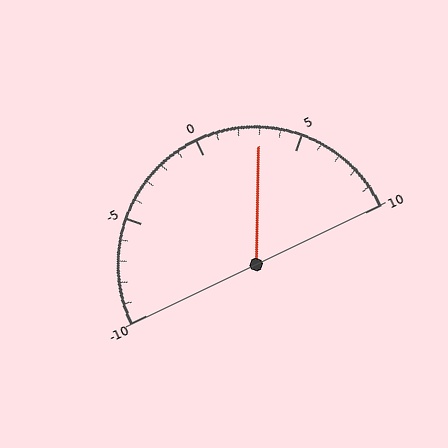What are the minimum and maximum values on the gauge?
The gauge ranges from -10 to 10.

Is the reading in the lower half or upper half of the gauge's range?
The reading is in the upper half of the range (-10 to 10).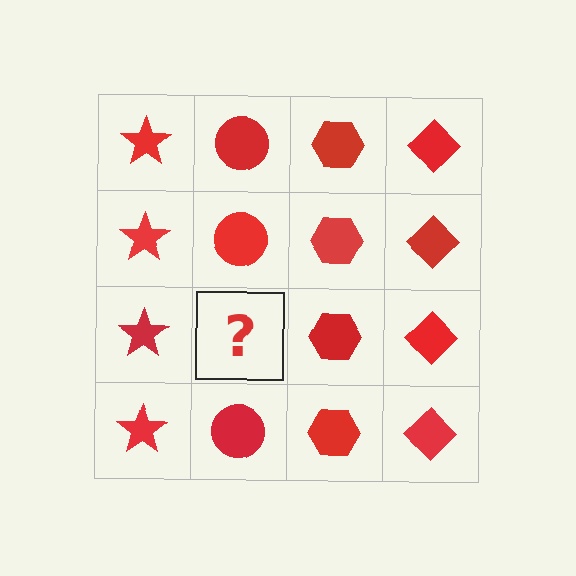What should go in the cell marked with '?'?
The missing cell should contain a red circle.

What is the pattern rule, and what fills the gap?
The rule is that each column has a consistent shape. The gap should be filled with a red circle.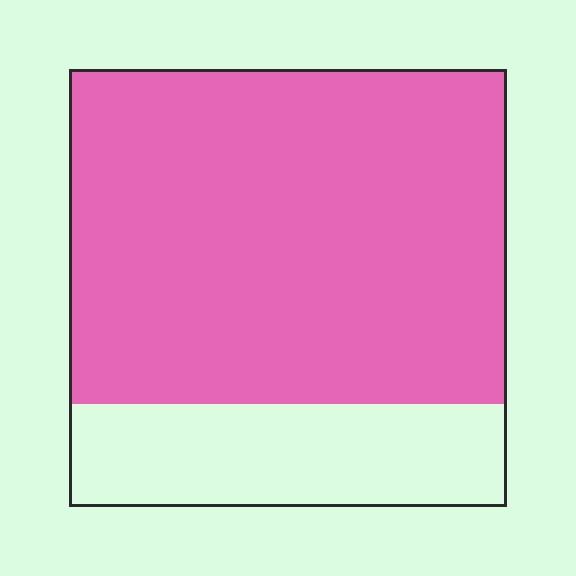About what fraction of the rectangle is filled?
About three quarters (3/4).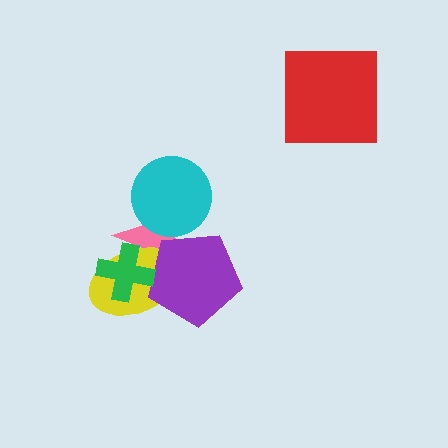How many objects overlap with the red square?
0 objects overlap with the red square.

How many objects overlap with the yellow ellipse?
3 objects overlap with the yellow ellipse.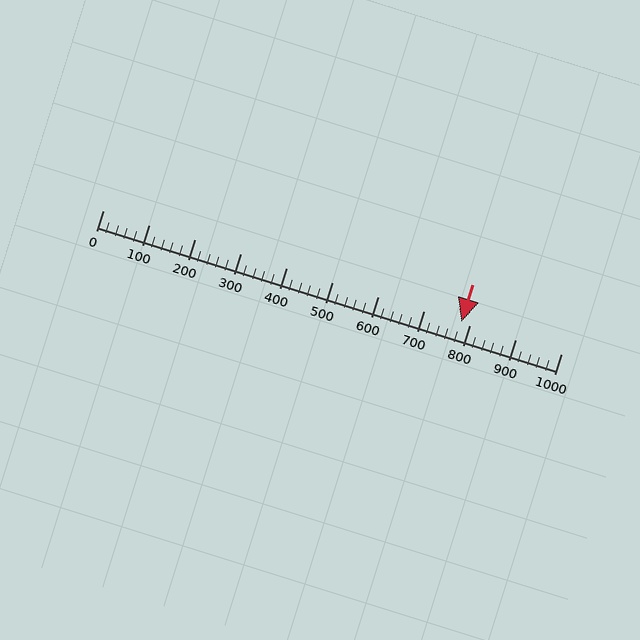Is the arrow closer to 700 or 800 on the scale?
The arrow is closer to 800.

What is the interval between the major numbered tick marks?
The major tick marks are spaced 100 units apart.